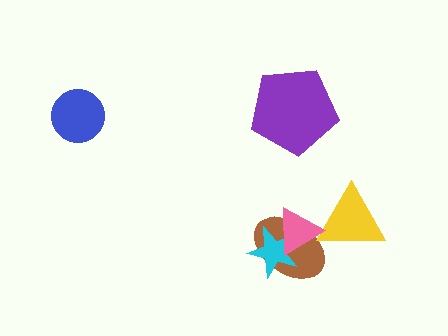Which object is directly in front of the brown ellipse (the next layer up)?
The yellow triangle is directly in front of the brown ellipse.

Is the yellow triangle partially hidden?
Yes, it is partially covered by another shape.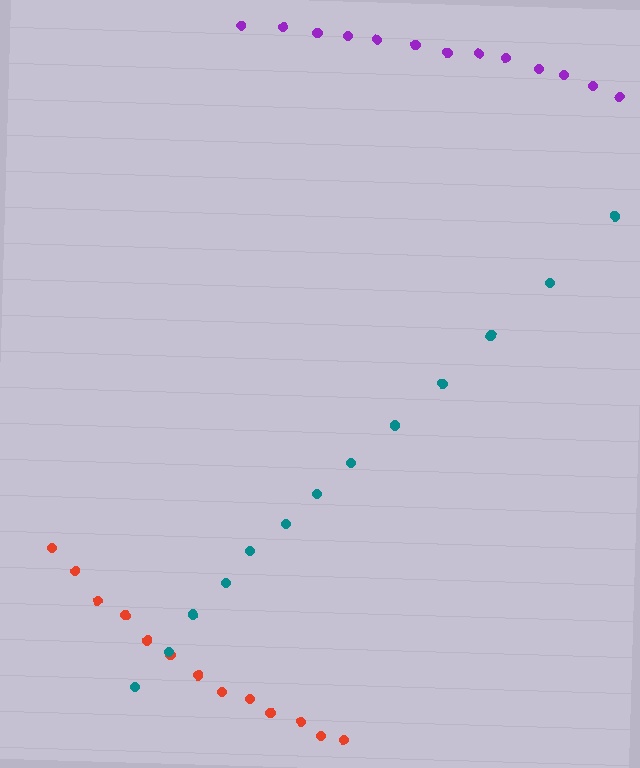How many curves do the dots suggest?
There are 3 distinct paths.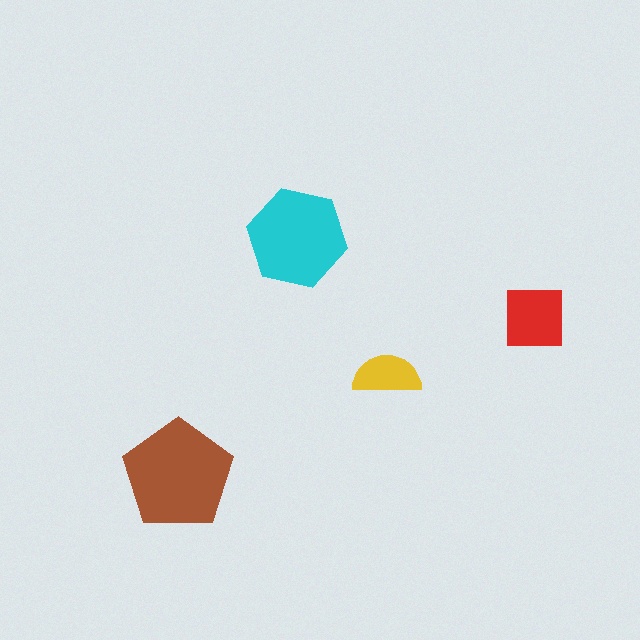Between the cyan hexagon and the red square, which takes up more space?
The cyan hexagon.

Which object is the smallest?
The yellow semicircle.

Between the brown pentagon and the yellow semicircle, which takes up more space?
The brown pentagon.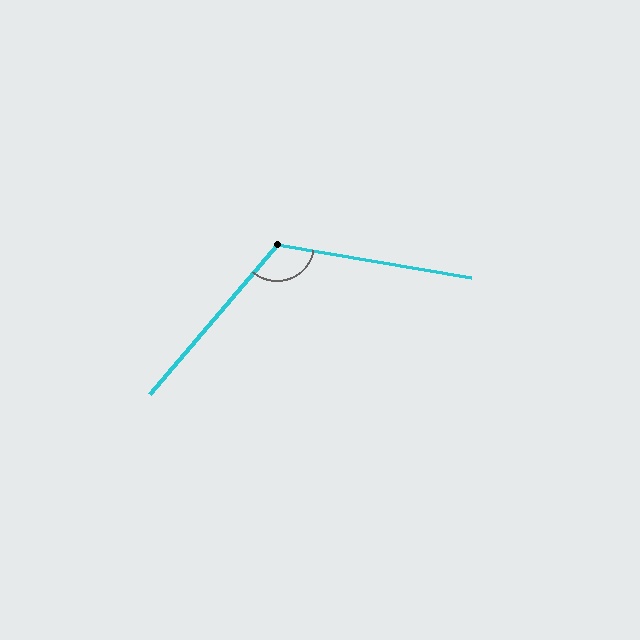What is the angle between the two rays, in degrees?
Approximately 121 degrees.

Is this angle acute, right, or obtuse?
It is obtuse.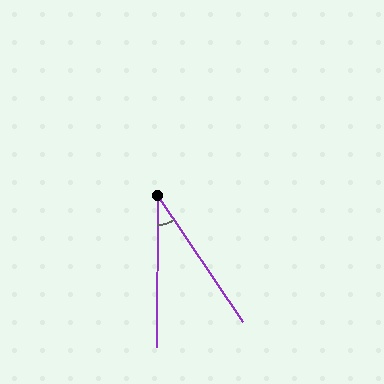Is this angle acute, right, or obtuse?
It is acute.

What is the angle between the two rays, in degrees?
Approximately 35 degrees.